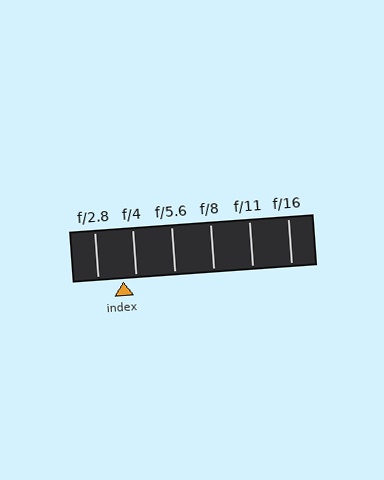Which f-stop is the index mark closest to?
The index mark is closest to f/4.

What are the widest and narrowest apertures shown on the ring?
The widest aperture shown is f/2.8 and the narrowest is f/16.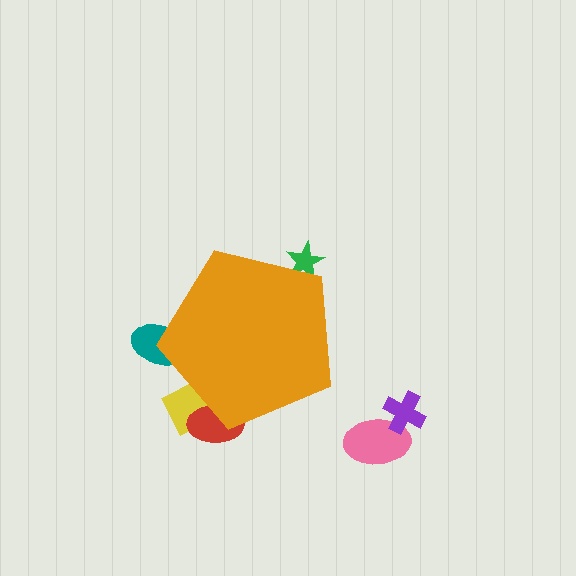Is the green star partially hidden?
Yes, the green star is partially hidden behind the orange pentagon.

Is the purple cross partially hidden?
No, the purple cross is fully visible.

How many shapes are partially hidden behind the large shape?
4 shapes are partially hidden.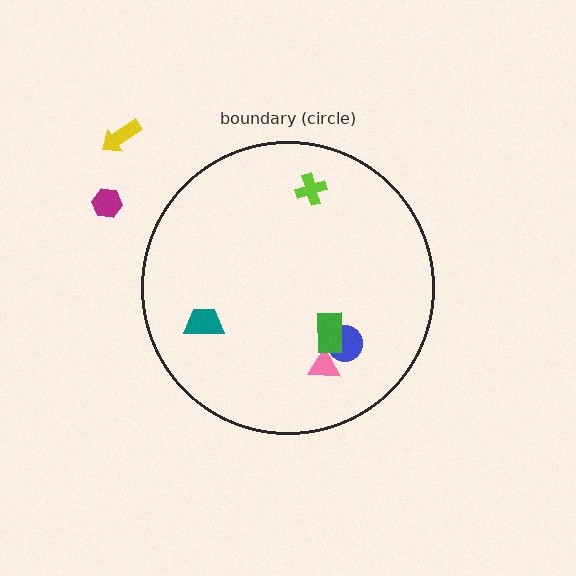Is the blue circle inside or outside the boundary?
Inside.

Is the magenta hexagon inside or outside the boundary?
Outside.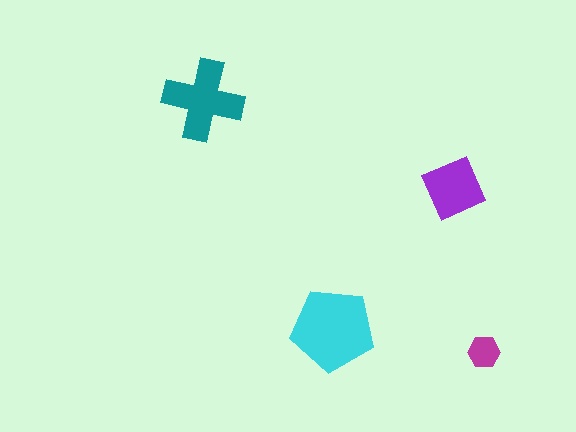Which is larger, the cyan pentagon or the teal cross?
The cyan pentagon.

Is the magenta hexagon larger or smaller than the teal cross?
Smaller.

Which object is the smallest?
The magenta hexagon.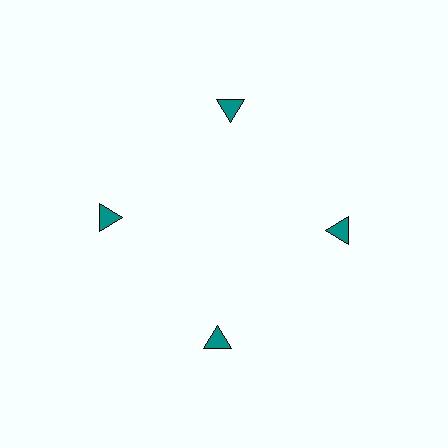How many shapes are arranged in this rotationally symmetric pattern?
There are 4 shapes, arranged in 4 groups of 1.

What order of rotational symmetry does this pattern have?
This pattern has 4-fold rotational symmetry.